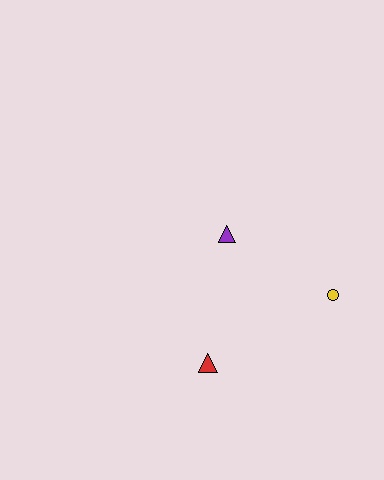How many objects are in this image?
There are 3 objects.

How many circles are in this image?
There is 1 circle.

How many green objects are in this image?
There are no green objects.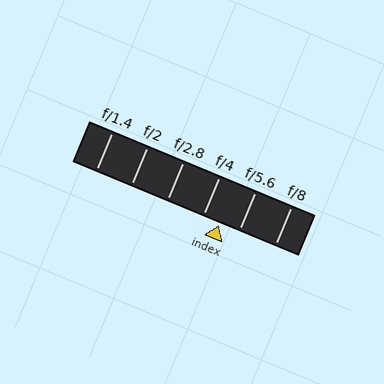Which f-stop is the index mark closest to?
The index mark is closest to f/4.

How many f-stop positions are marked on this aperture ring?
There are 6 f-stop positions marked.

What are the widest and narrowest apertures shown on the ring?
The widest aperture shown is f/1.4 and the narrowest is f/8.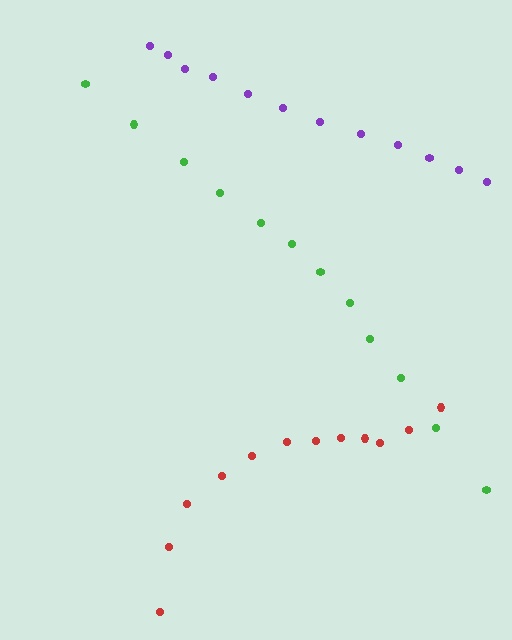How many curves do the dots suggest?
There are 3 distinct paths.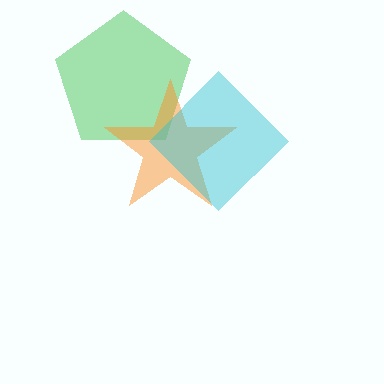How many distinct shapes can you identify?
There are 3 distinct shapes: a green pentagon, an orange star, a cyan diamond.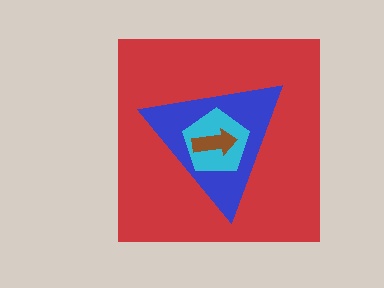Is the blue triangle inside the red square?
Yes.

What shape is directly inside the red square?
The blue triangle.